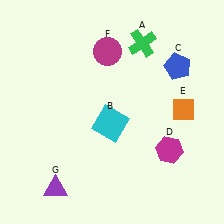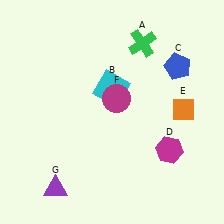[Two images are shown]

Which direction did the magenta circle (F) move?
The magenta circle (F) moved down.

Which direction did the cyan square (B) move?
The cyan square (B) moved up.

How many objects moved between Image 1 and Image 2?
2 objects moved between the two images.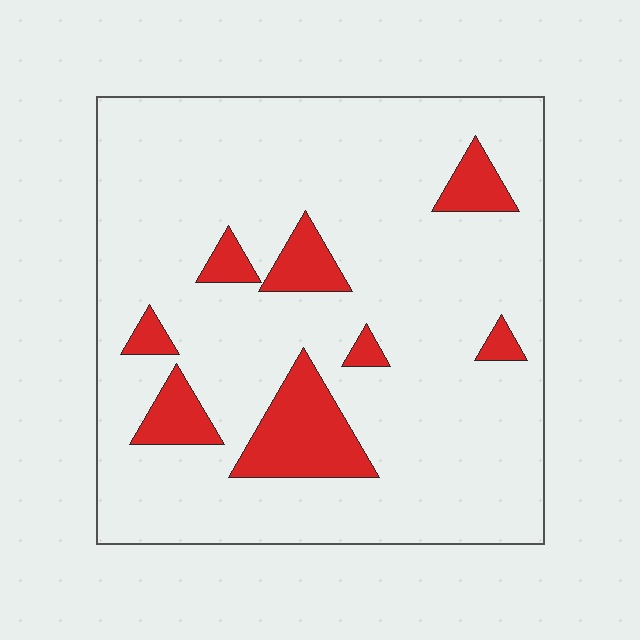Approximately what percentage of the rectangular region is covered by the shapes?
Approximately 15%.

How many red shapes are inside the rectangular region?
8.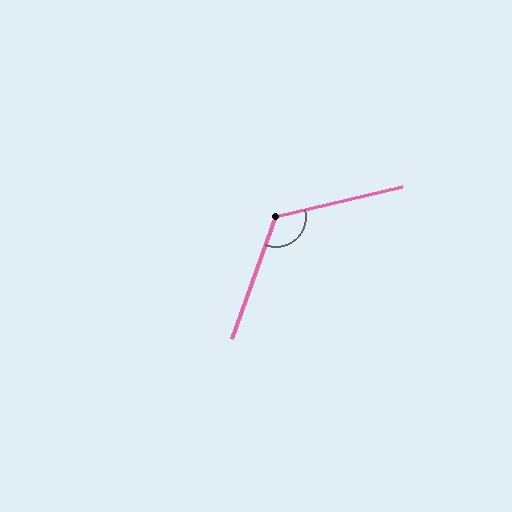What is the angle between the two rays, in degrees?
Approximately 124 degrees.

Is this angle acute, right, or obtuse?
It is obtuse.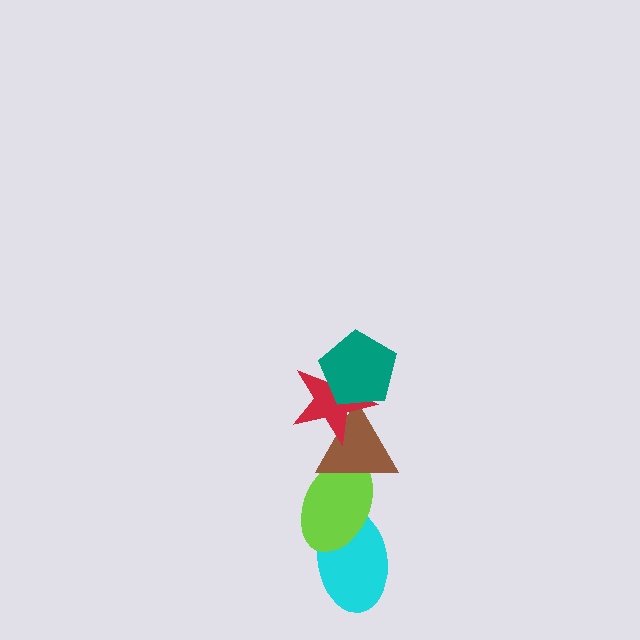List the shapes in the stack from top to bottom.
From top to bottom: the teal pentagon, the red star, the brown triangle, the lime ellipse, the cyan ellipse.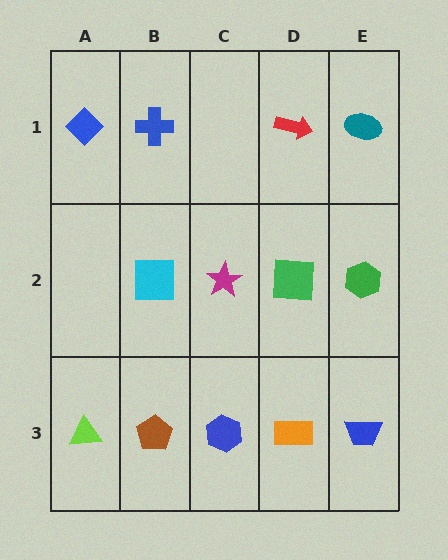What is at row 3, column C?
A blue hexagon.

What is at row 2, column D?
A green square.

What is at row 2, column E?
A green hexagon.